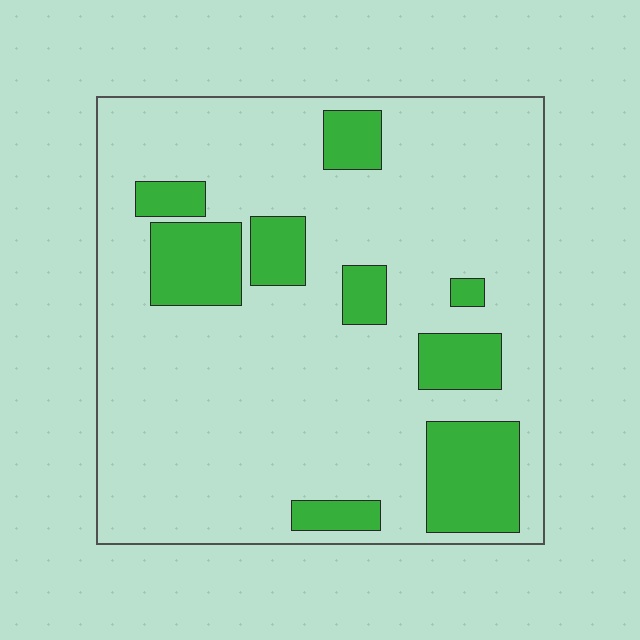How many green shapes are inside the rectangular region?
9.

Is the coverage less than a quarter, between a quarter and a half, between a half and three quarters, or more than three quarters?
Less than a quarter.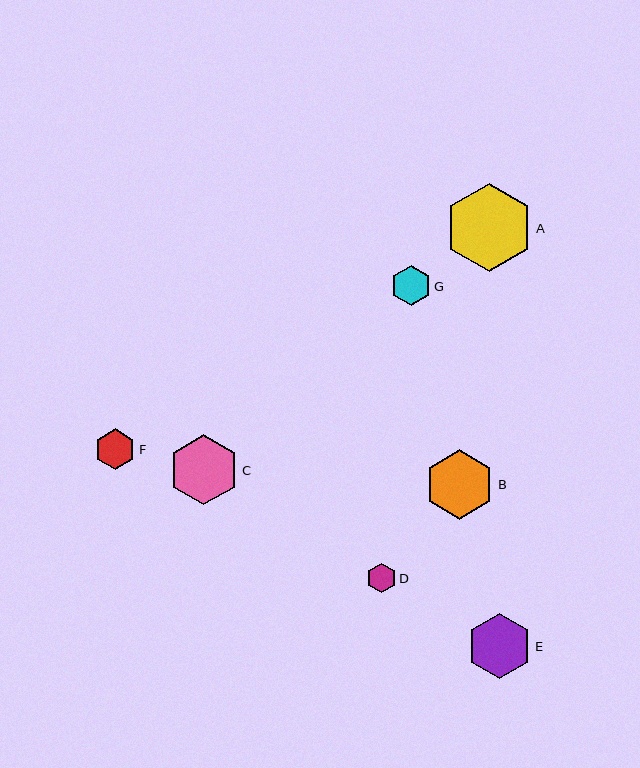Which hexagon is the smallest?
Hexagon D is the smallest with a size of approximately 30 pixels.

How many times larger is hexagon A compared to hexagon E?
Hexagon A is approximately 1.4 times the size of hexagon E.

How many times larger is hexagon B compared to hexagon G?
Hexagon B is approximately 1.7 times the size of hexagon G.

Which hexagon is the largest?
Hexagon A is the largest with a size of approximately 88 pixels.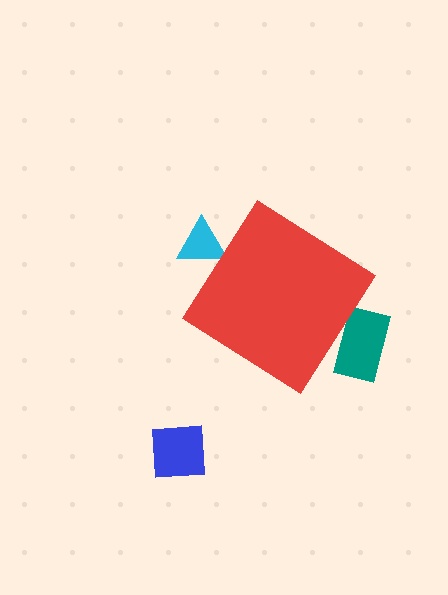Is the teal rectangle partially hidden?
Yes, the teal rectangle is partially hidden behind the red diamond.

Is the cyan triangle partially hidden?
Yes, the cyan triangle is partially hidden behind the red diamond.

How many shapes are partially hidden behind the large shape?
2 shapes are partially hidden.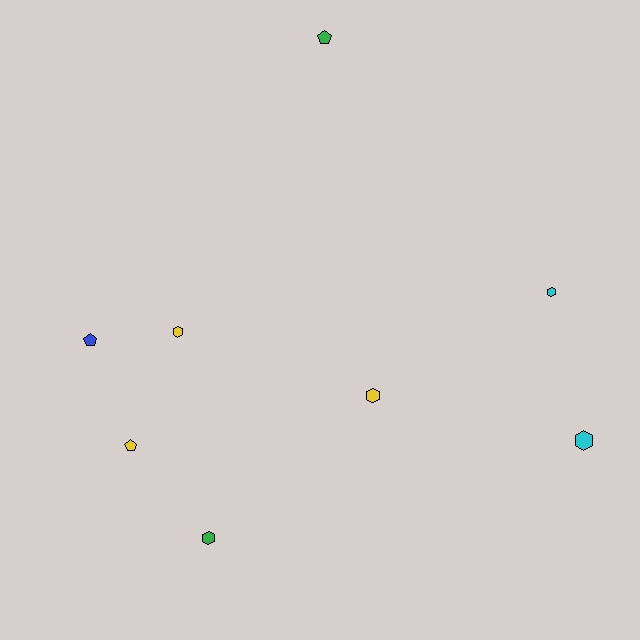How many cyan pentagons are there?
There are no cyan pentagons.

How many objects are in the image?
There are 8 objects.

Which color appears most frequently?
Yellow, with 3 objects.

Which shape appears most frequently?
Hexagon, with 5 objects.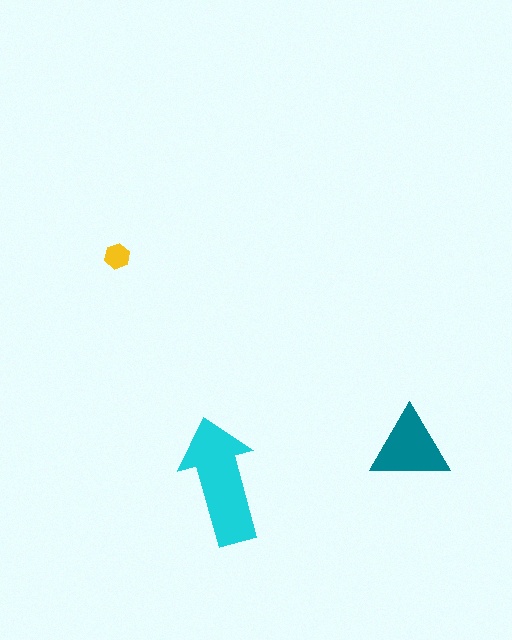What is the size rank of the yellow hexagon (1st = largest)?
3rd.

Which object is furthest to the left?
The yellow hexagon is leftmost.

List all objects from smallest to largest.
The yellow hexagon, the teal triangle, the cyan arrow.